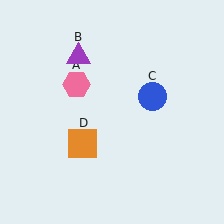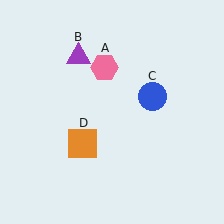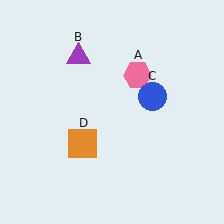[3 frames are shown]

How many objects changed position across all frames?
1 object changed position: pink hexagon (object A).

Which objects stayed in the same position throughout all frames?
Purple triangle (object B) and blue circle (object C) and orange square (object D) remained stationary.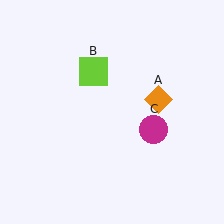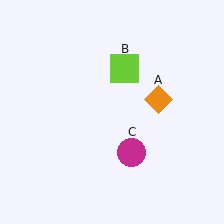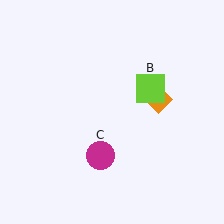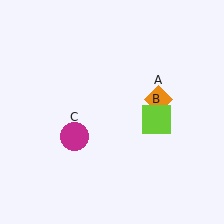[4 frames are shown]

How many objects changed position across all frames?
2 objects changed position: lime square (object B), magenta circle (object C).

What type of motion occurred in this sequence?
The lime square (object B), magenta circle (object C) rotated clockwise around the center of the scene.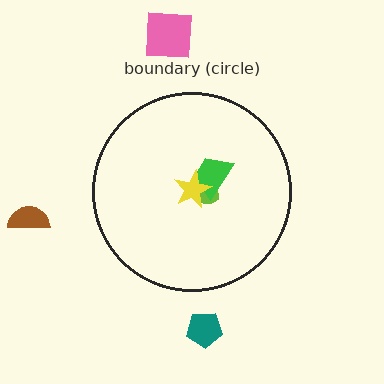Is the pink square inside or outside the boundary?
Outside.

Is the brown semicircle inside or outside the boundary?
Outside.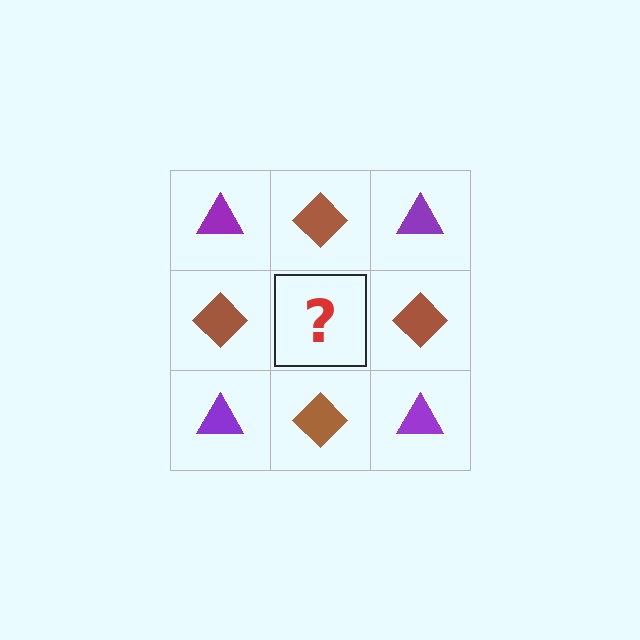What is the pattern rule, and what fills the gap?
The rule is that it alternates purple triangle and brown diamond in a checkerboard pattern. The gap should be filled with a purple triangle.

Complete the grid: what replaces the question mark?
The question mark should be replaced with a purple triangle.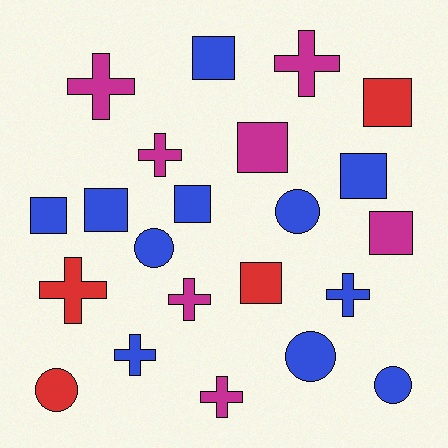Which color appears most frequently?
Blue, with 11 objects.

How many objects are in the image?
There are 22 objects.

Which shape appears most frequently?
Square, with 9 objects.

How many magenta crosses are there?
There are 5 magenta crosses.